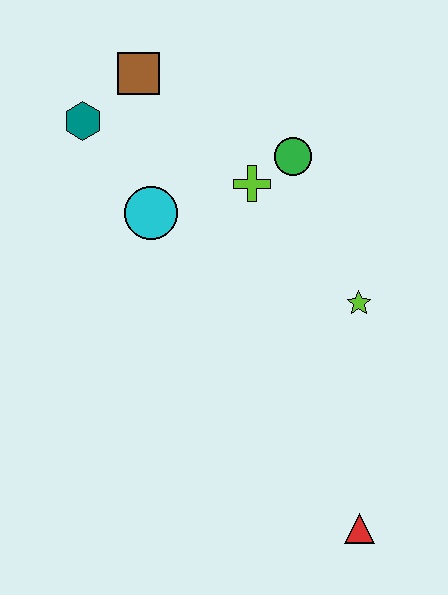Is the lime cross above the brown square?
No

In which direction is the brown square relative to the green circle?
The brown square is to the left of the green circle.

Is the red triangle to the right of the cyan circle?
Yes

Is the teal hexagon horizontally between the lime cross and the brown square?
No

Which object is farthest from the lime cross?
The red triangle is farthest from the lime cross.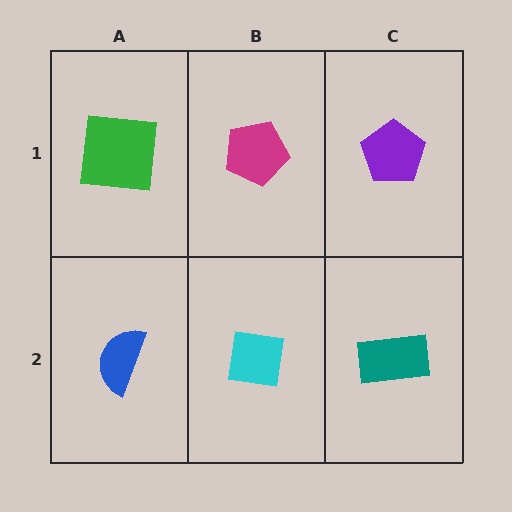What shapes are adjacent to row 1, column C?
A teal rectangle (row 2, column C), a magenta pentagon (row 1, column B).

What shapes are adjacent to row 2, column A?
A green square (row 1, column A), a cyan square (row 2, column B).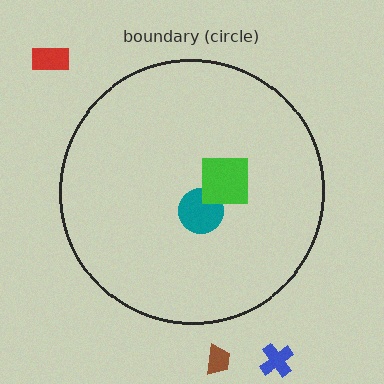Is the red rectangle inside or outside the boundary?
Outside.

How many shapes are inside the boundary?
2 inside, 3 outside.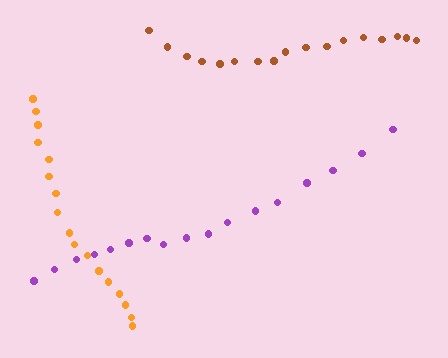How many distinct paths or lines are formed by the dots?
There are 3 distinct paths.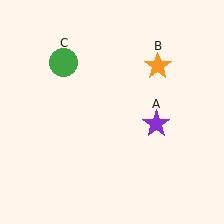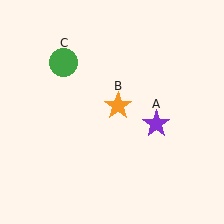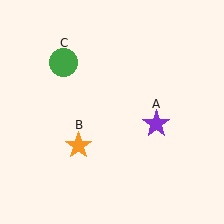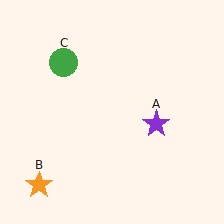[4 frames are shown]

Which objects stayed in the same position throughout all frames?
Purple star (object A) and green circle (object C) remained stationary.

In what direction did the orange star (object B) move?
The orange star (object B) moved down and to the left.